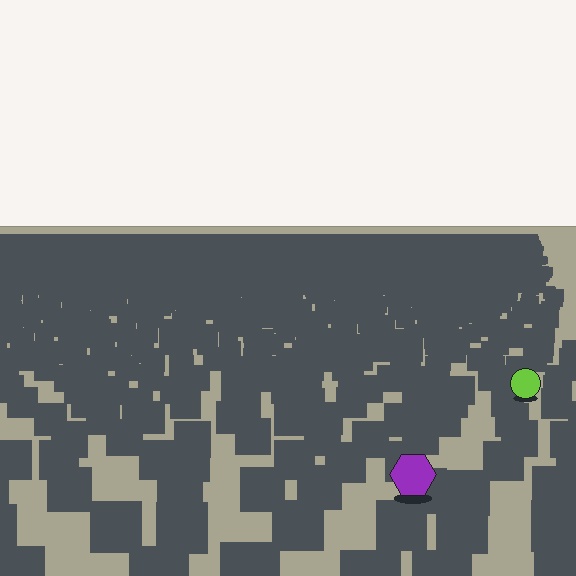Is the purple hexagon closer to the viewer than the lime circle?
Yes. The purple hexagon is closer — you can tell from the texture gradient: the ground texture is coarser near it.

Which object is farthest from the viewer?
The lime circle is farthest from the viewer. It appears smaller and the ground texture around it is denser.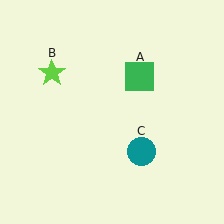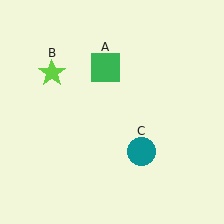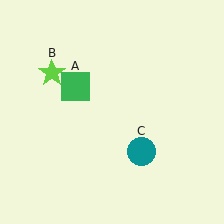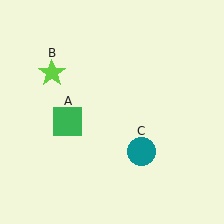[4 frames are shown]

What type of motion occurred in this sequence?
The green square (object A) rotated counterclockwise around the center of the scene.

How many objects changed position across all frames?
1 object changed position: green square (object A).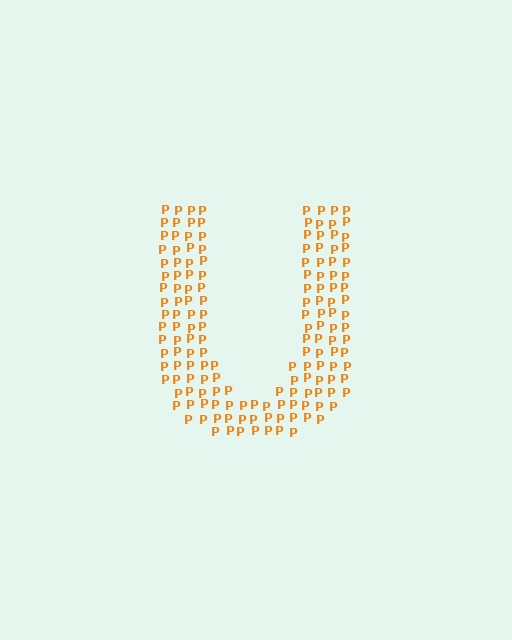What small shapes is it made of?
It is made of small letter P's.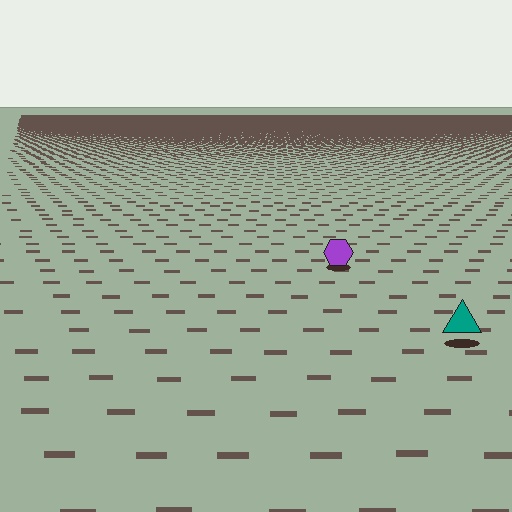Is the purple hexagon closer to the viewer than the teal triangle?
No. The teal triangle is closer — you can tell from the texture gradient: the ground texture is coarser near it.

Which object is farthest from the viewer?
The purple hexagon is farthest from the viewer. It appears smaller and the ground texture around it is denser.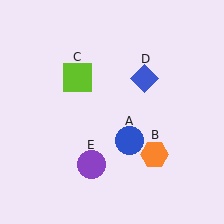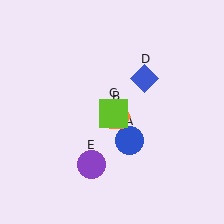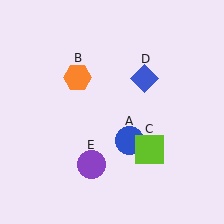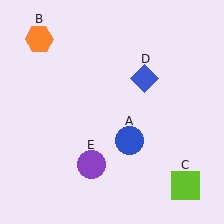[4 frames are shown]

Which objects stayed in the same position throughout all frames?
Blue circle (object A) and blue diamond (object D) and purple circle (object E) remained stationary.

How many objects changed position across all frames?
2 objects changed position: orange hexagon (object B), lime square (object C).